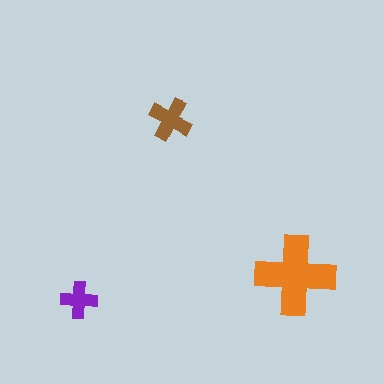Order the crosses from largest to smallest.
the orange one, the brown one, the purple one.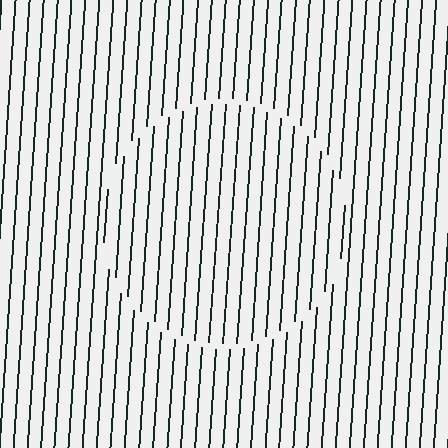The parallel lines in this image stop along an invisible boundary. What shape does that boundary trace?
An illusory circle. The interior of the shape contains the same grating, shifted by half a period — the contour is defined by the phase discontinuity where line-ends from the inner and outer gratings abut.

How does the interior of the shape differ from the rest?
The interior of the shape contains the same grating, shifted by half a period — the contour is defined by the phase discontinuity where line-ends from the inner and outer gratings abut.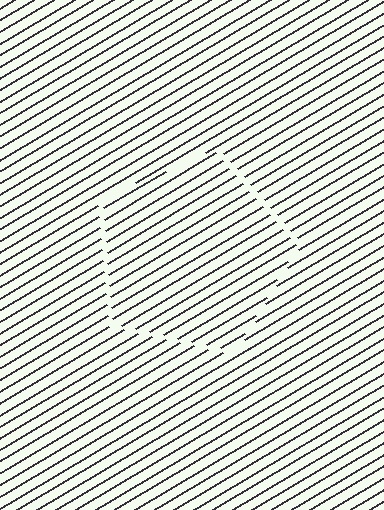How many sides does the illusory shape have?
5 sides — the line-ends trace a pentagon.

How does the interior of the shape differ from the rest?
The interior of the shape contains the same grating, shifted by half a period — the contour is defined by the phase discontinuity where line-ends from the inner and outer gratings abut.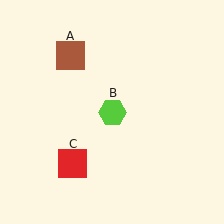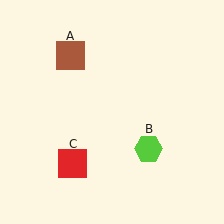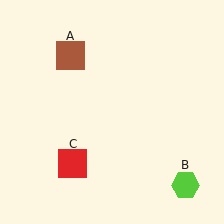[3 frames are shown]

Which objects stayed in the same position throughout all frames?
Brown square (object A) and red square (object C) remained stationary.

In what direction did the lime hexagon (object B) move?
The lime hexagon (object B) moved down and to the right.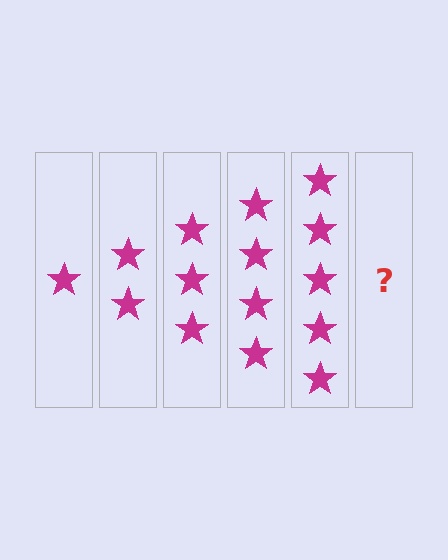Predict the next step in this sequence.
The next step is 6 stars.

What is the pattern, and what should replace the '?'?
The pattern is that each step adds one more star. The '?' should be 6 stars.